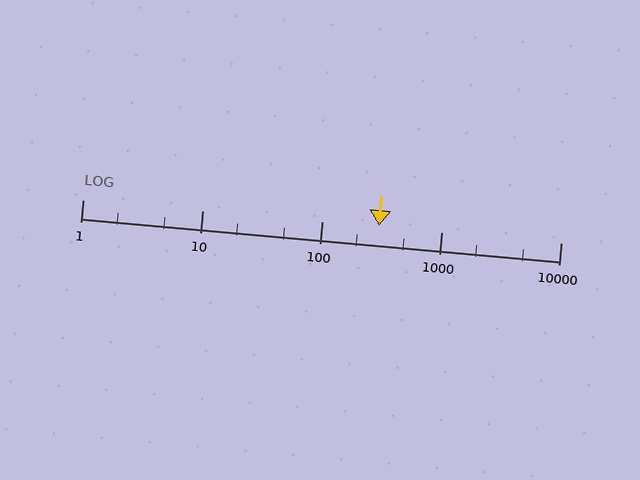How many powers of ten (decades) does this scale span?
The scale spans 4 decades, from 1 to 10000.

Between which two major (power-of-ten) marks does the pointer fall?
The pointer is between 100 and 1000.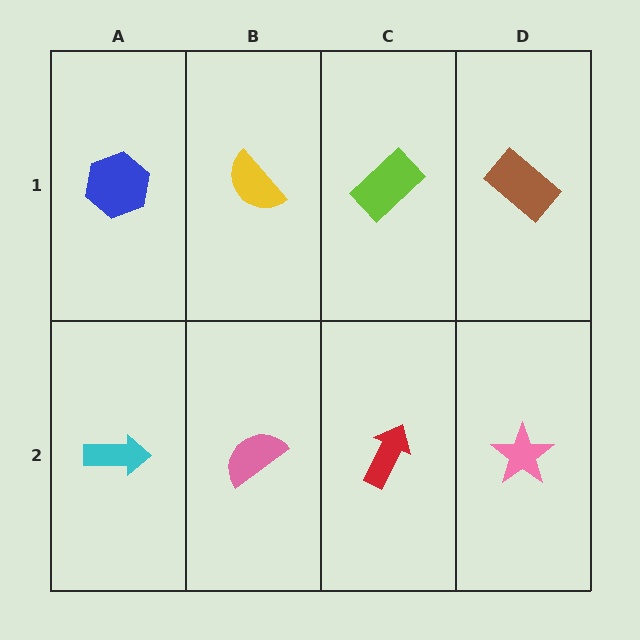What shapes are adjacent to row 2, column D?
A brown rectangle (row 1, column D), a red arrow (row 2, column C).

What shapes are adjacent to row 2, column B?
A yellow semicircle (row 1, column B), a cyan arrow (row 2, column A), a red arrow (row 2, column C).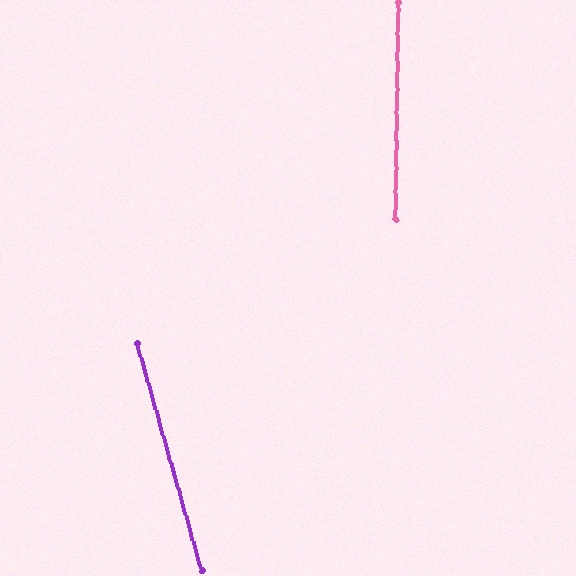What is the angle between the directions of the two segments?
Approximately 16 degrees.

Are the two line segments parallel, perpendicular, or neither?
Neither parallel nor perpendicular — they differ by about 16°.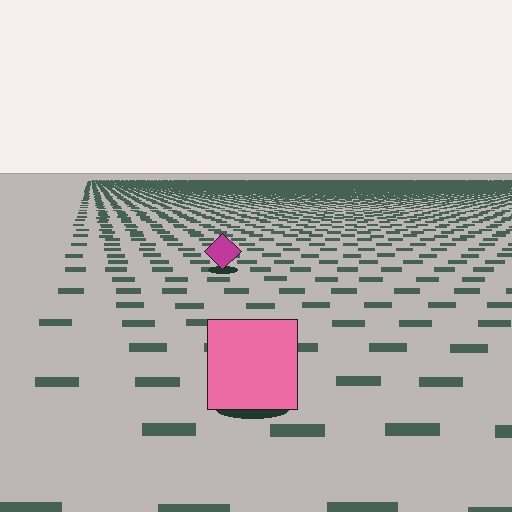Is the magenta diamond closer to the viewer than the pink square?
No. The pink square is closer — you can tell from the texture gradient: the ground texture is coarser near it.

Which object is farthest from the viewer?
The magenta diamond is farthest from the viewer. It appears smaller and the ground texture around it is denser.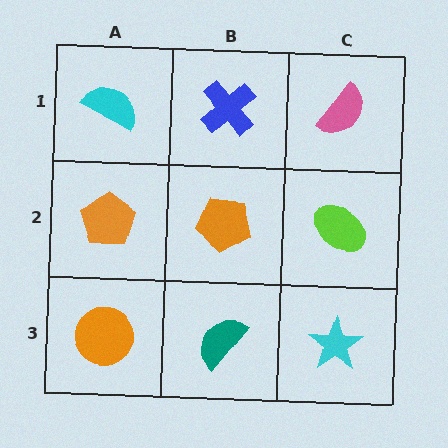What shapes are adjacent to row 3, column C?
A lime ellipse (row 2, column C), a teal semicircle (row 3, column B).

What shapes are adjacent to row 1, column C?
A lime ellipse (row 2, column C), a blue cross (row 1, column B).